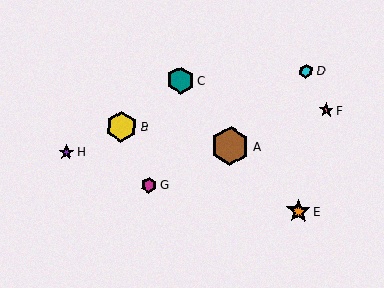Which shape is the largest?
The brown hexagon (labeled A) is the largest.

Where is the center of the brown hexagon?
The center of the brown hexagon is at (230, 146).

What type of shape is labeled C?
Shape C is a teal hexagon.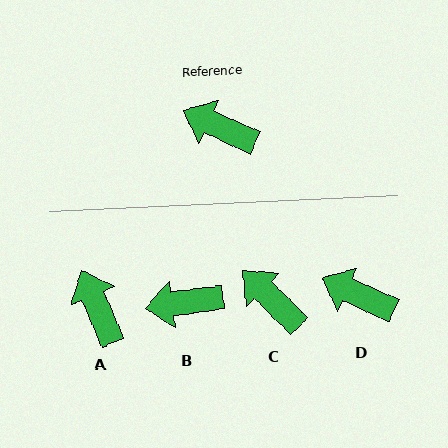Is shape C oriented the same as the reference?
No, it is off by about 20 degrees.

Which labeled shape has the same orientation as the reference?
D.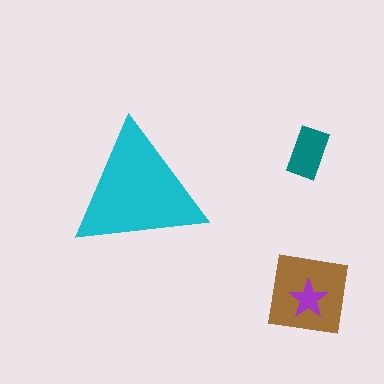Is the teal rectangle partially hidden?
No, the teal rectangle is fully visible.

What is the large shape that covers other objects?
A cyan triangle.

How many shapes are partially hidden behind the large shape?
0 shapes are partially hidden.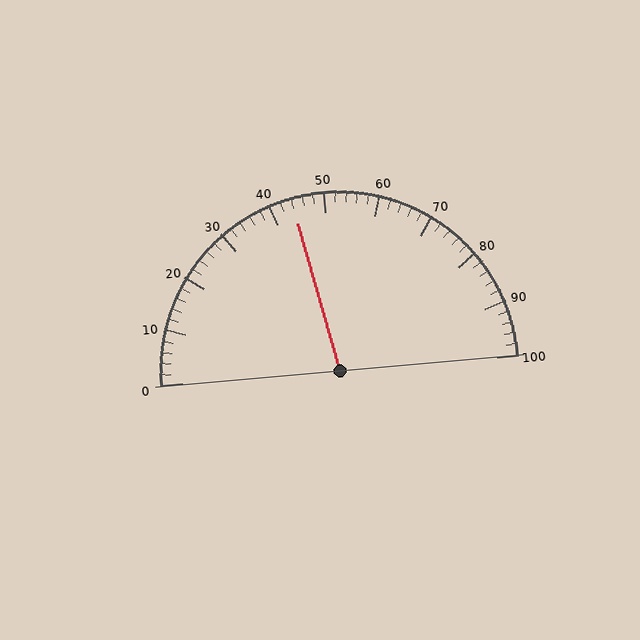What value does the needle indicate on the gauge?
The needle indicates approximately 44.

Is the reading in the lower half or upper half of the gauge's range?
The reading is in the lower half of the range (0 to 100).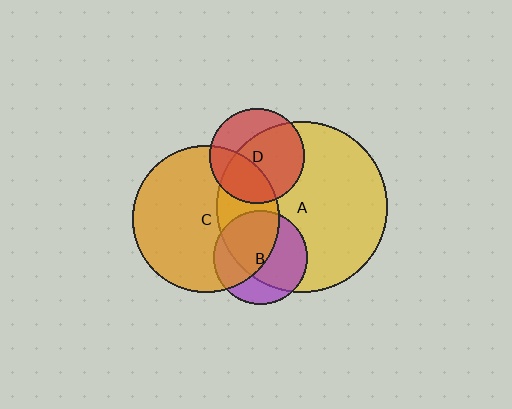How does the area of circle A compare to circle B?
Approximately 3.4 times.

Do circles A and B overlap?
Yes.